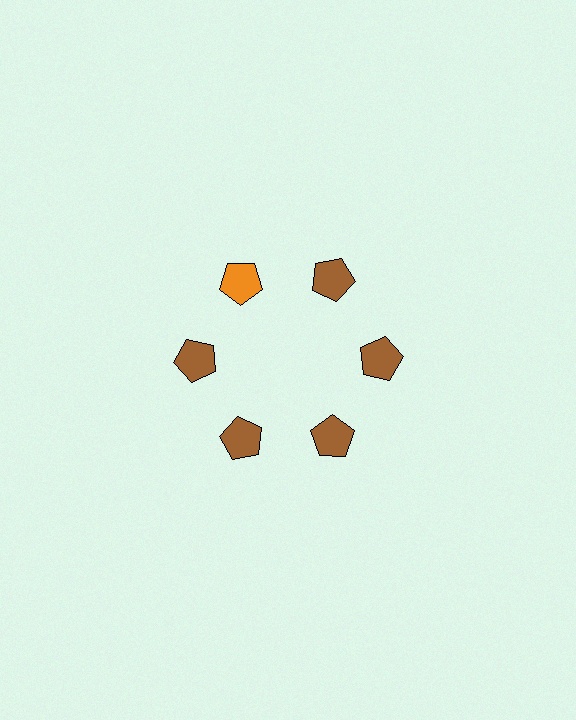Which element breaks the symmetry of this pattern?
The orange pentagon at roughly the 11 o'clock position breaks the symmetry. All other shapes are brown pentagons.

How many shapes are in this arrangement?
There are 6 shapes arranged in a ring pattern.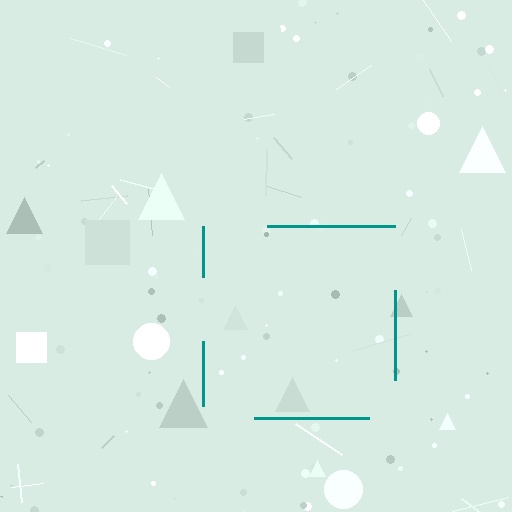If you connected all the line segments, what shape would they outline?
They would outline a square.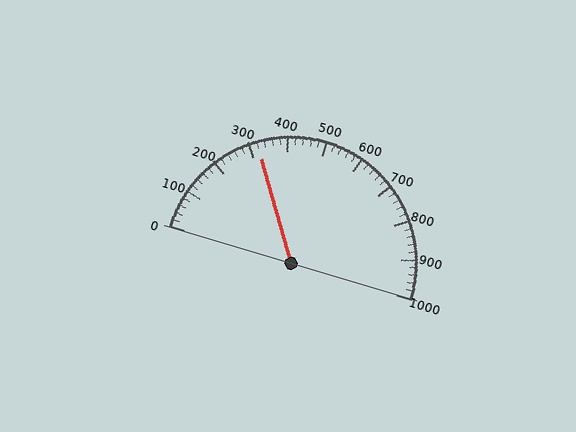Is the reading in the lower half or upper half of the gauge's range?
The reading is in the lower half of the range (0 to 1000).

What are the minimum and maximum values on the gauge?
The gauge ranges from 0 to 1000.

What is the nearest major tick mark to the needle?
The nearest major tick mark is 300.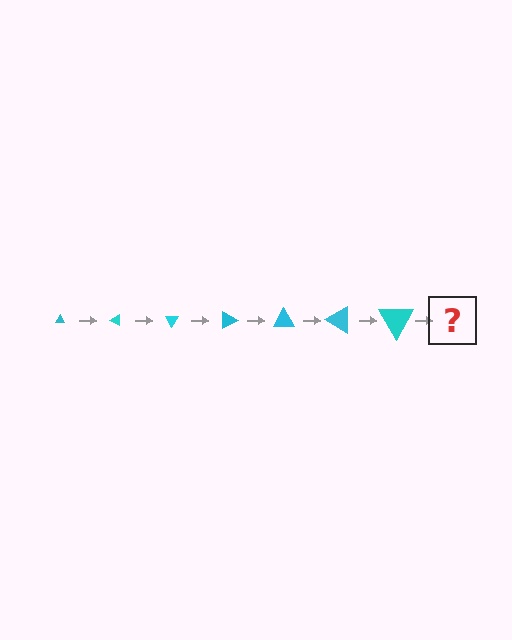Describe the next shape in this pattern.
It should be a triangle, larger than the previous one and rotated 210 degrees from the start.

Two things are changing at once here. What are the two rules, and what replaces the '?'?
The two rules are that the triangle grows larger each step and it rotates 30 degrees each step. The '?' should be a triangle, larger than the previous one and rotated 210 degrees from the start.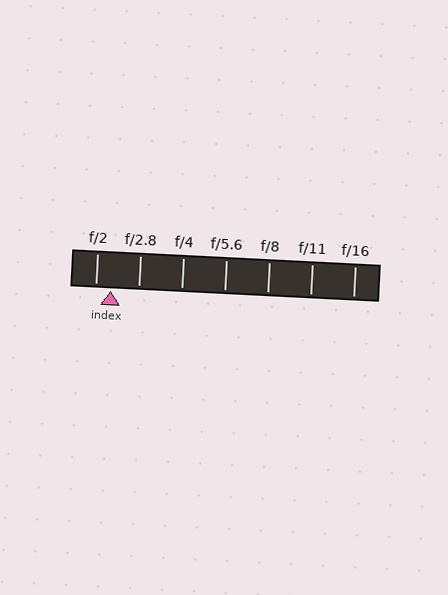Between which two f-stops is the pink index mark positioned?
The index mark is between f/2 and f/2.8.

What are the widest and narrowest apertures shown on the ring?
The widest aperture shown is f/2 and the narrowest is f/16.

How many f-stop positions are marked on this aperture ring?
There are 7 f-stop positions marked.